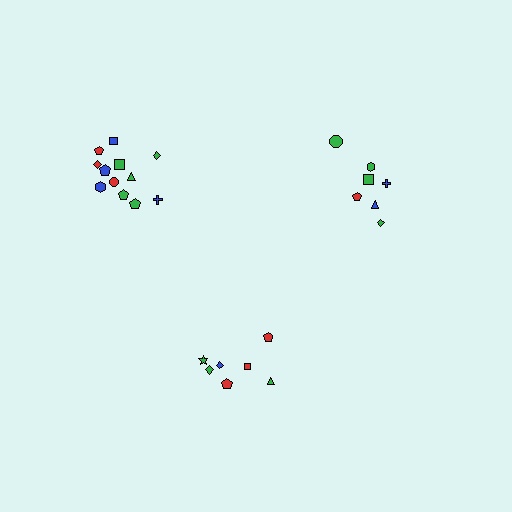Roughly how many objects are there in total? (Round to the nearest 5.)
Roughly 25 objects in total.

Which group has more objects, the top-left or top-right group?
The top-left group.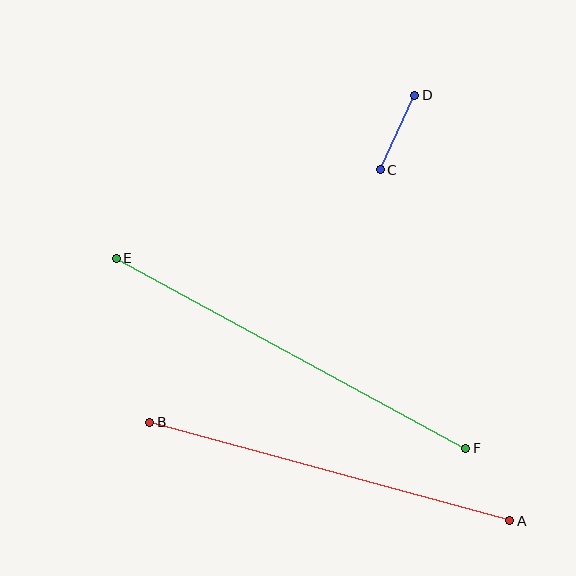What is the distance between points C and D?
The distance is approximately 82 pixels.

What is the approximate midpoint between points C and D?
The midpoint is at approximately (398, 133) pixels.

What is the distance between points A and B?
The distance is approximately 373 pixels.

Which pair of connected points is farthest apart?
Points E and F are farthest apart.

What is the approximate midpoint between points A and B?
The midpoint is at approximately (330, 472) pixels.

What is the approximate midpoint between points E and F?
The midpoint is at approximately (291, 353) pixels.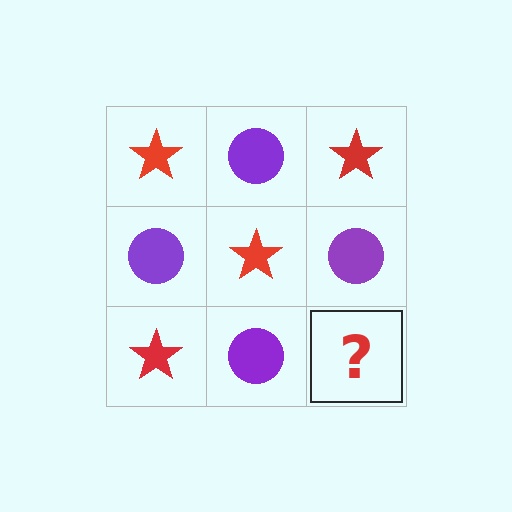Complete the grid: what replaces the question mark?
The question mark should be replaced with a red star.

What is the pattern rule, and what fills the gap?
The rule is that it alternates red star and purple circle in a checkerboard pattern. The gap should be filled with a red star.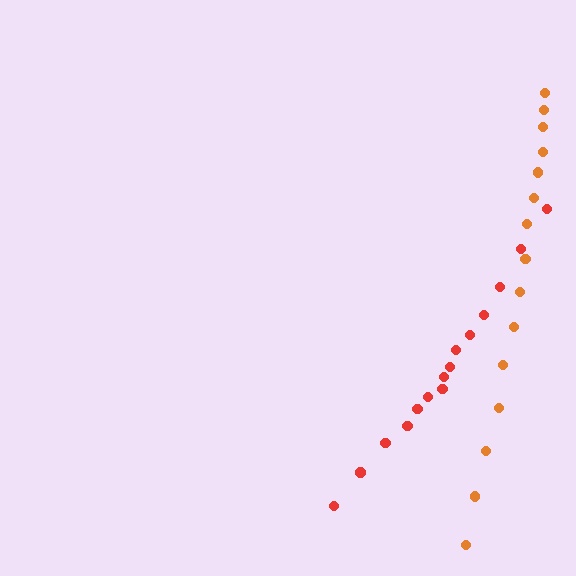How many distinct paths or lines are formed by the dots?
There are 2 distinct paths.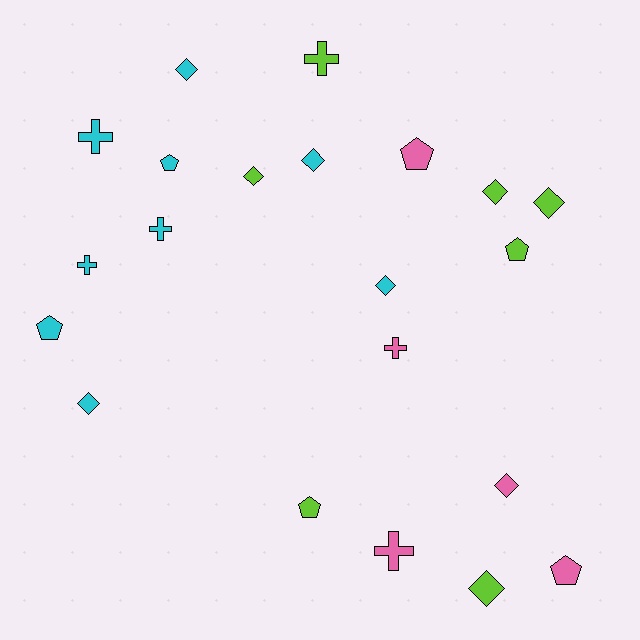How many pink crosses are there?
There are 2 pink crosses.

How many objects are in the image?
There are 21 objects.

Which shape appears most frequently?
Diamond, with 9 objects.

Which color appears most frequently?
Cyan, with 9 objects.